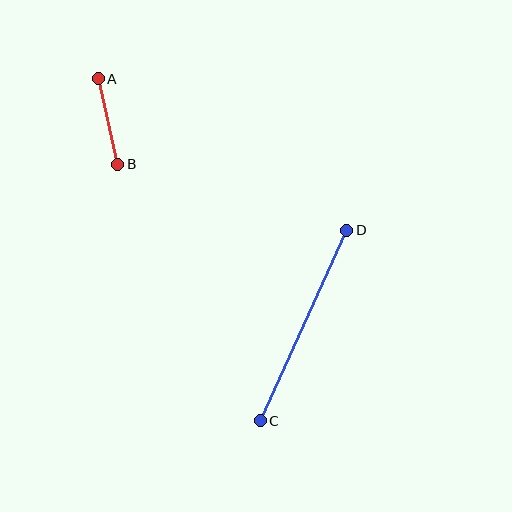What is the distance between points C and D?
The distance is approximately 209 pixels.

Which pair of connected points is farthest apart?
Points C and D are farthest apart.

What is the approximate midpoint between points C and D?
The midpoint is at approximately (304, 325) pixels.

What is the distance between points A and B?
The distance is approximately 88 pixels.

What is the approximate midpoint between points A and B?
The midpoint is at approximately (108, 122) pixels.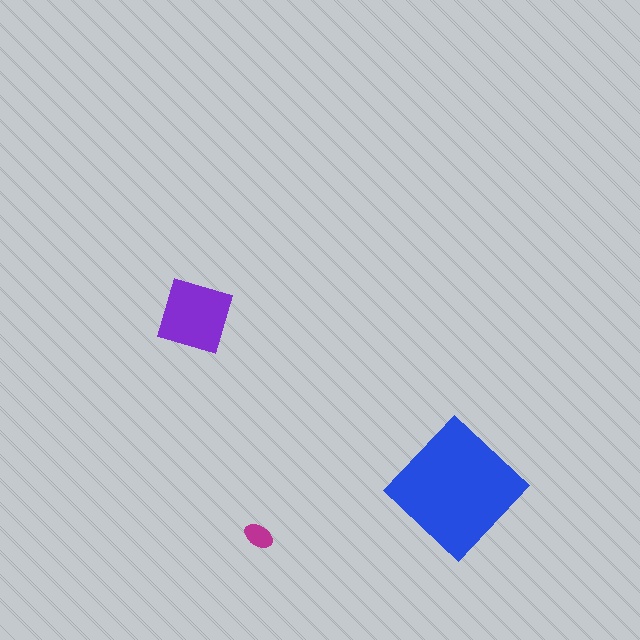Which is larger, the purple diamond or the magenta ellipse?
The purple diamond.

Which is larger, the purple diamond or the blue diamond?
The blue diamond.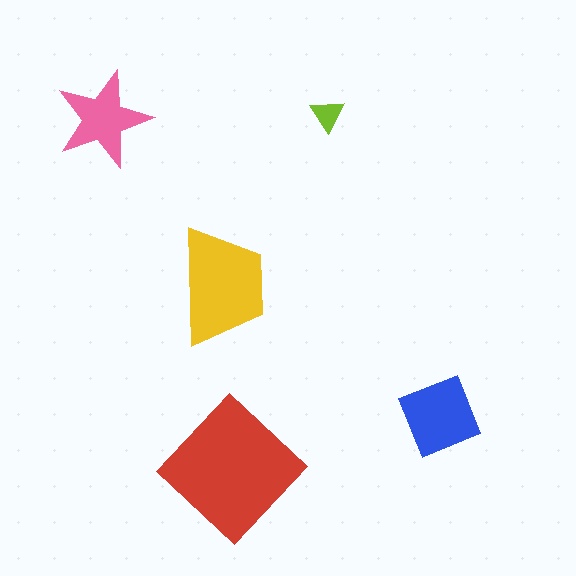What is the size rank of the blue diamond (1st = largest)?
3rd.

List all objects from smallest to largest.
The lime triangle, the pink star, the blue diamond, the yellow trapezoid, the red diamond.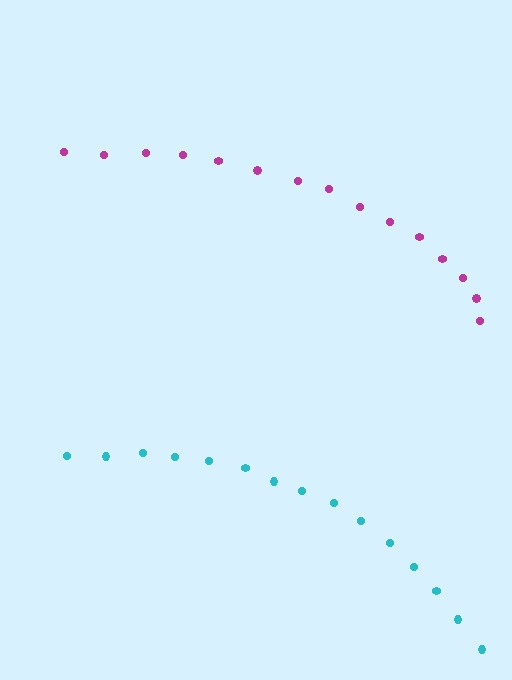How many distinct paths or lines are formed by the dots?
There are 2 distinct paths.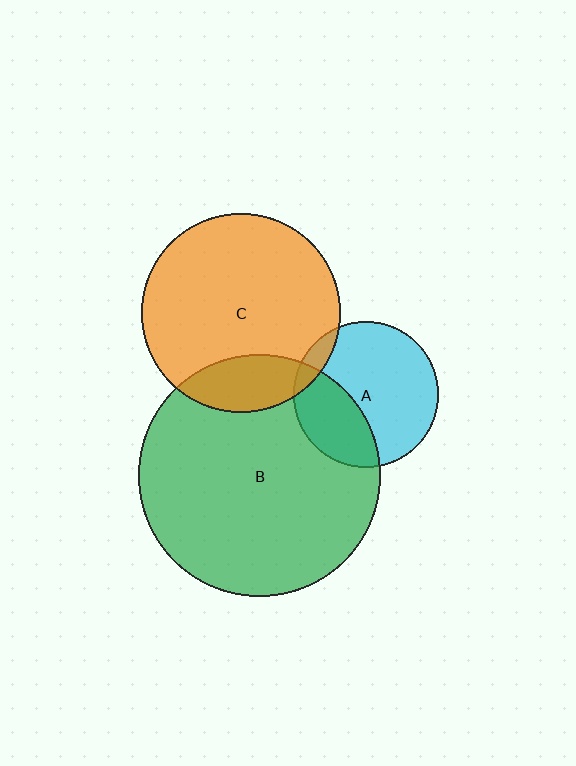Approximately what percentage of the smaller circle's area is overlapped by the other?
Approximately 10%.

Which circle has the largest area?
Circle B (green).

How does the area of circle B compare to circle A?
Approximately 2.7 times.